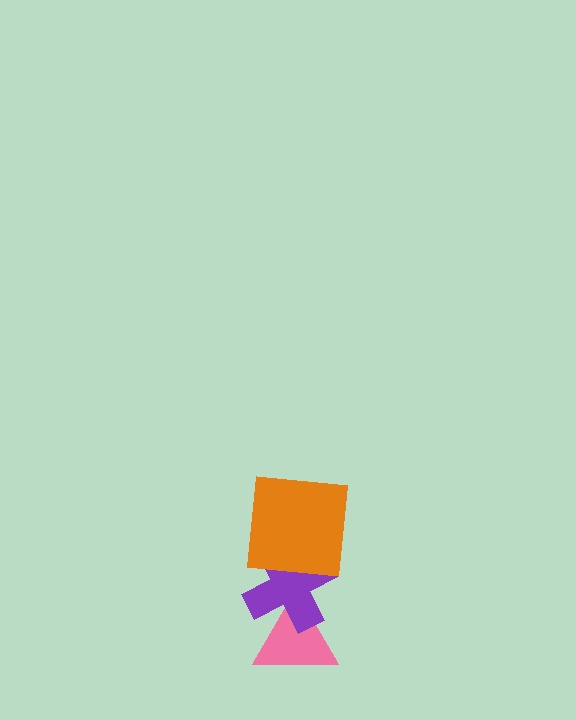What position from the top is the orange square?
The orange square is 1st from the top.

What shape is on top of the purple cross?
The orange square is on top of the purple cross.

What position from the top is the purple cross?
The purple cross is 2nd from the top.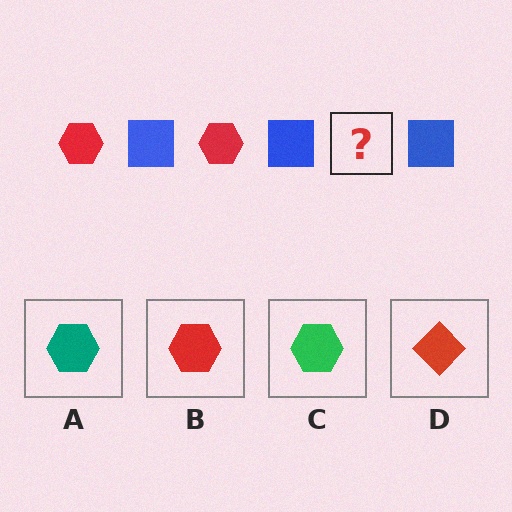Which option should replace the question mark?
Option B.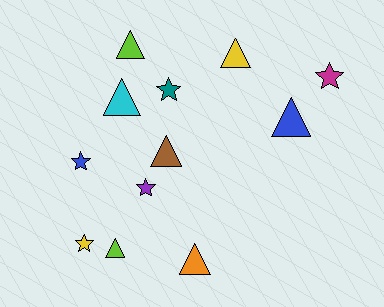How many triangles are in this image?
There are 7 triangles.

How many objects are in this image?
There are 12 objects.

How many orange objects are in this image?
There is 1 orange object.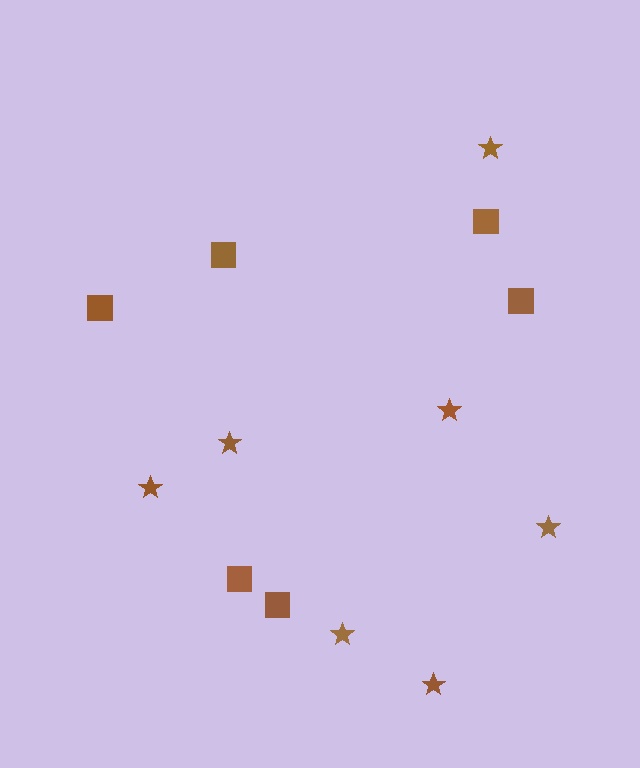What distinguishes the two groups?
There are 2 groups: one group of stars (7) and one group of squares (6).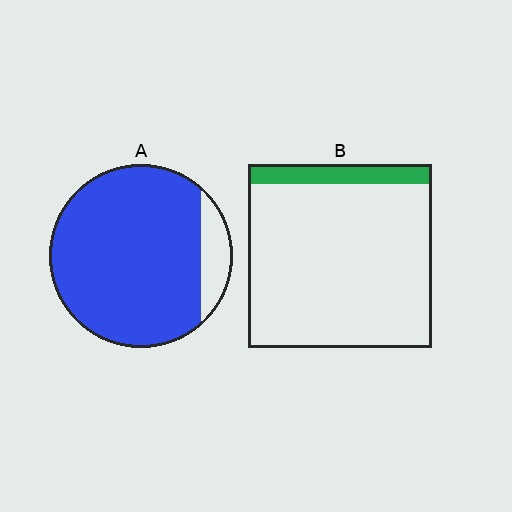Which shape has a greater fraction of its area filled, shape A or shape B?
Shape A.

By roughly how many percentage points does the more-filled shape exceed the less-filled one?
By roughly 80 percentage points (A over B).